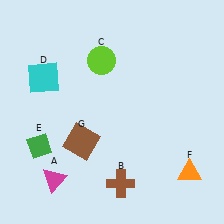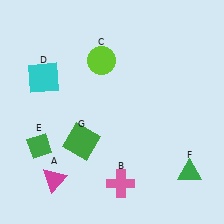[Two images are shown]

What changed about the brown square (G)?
In Image 1, G is brown. In Image 2, it changed to green.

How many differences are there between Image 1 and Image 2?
There are 3 differences between the two images.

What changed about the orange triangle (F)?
In Image 1, F is orange. In Image 2, it changed to green.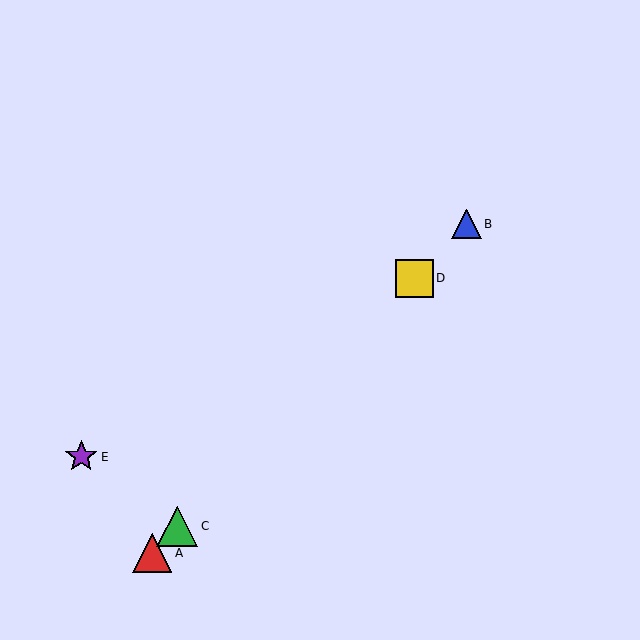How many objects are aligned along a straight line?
4 objects (A, B, C, D) are aligned along a straight line.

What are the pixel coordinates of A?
Object A is at (152, 553).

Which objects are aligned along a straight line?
Objects A, B, C, D are aligned along a straight line.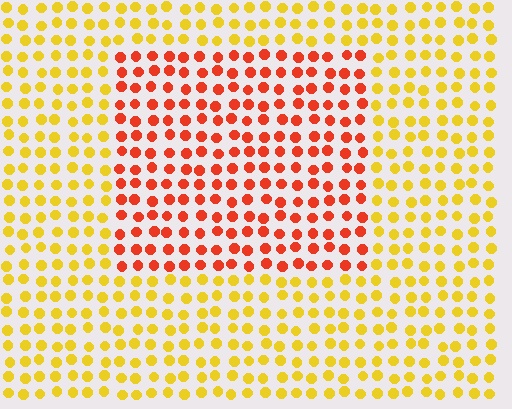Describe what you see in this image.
The image is filled with small yellow elements in a uniform arrangement. A rectangle-shaped region is visible where the elements are tinted to a slightly different hue, forming a subtle color boundary.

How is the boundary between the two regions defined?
The boundary is defined purely by a slight shift in hue (about 45 degrees). Spacing, size, and orientation are identical on both sides.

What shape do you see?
I see a rectangle.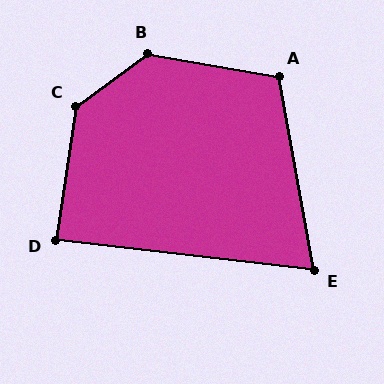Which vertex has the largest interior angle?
B, at approximately 135 degrees.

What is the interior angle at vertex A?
Approximately 110 degrees (obtuse).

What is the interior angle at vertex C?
Approximately 134 degrees (obtuse).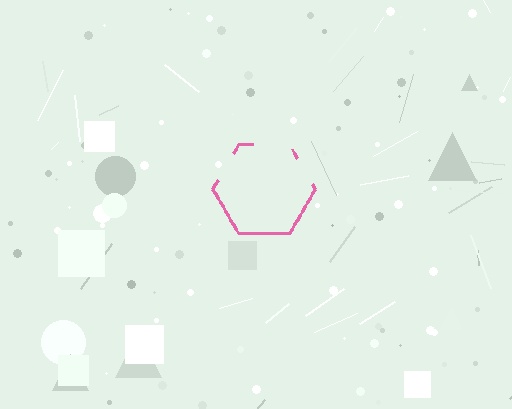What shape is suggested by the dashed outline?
The dashed outline suggests a hexagon.